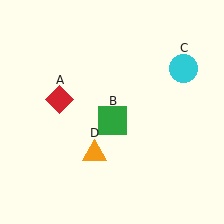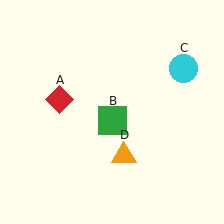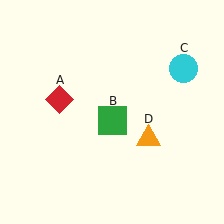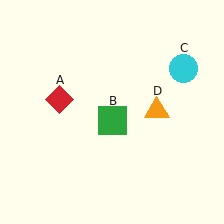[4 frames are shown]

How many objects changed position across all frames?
1 object changed position: orange triangle (object D).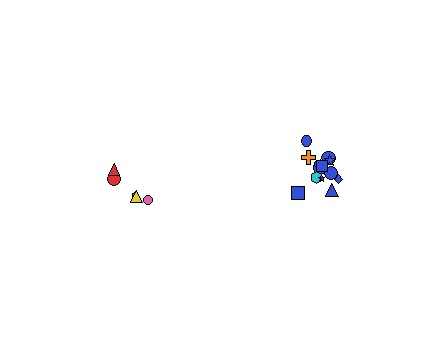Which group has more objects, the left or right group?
The right group.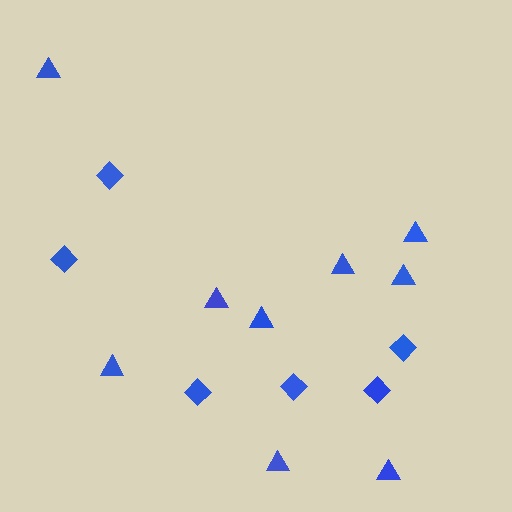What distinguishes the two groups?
There are 2 groups: one group of triangles (9) and one group of diamonds (6).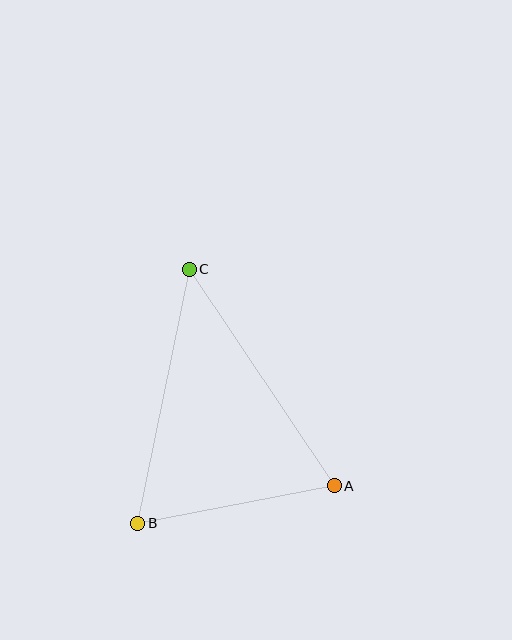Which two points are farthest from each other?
Points A and C are farthest from each other.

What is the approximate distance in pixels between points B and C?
The distance between B and C is approximately 259 pixels.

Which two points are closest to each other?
Points A and B are closest to each other.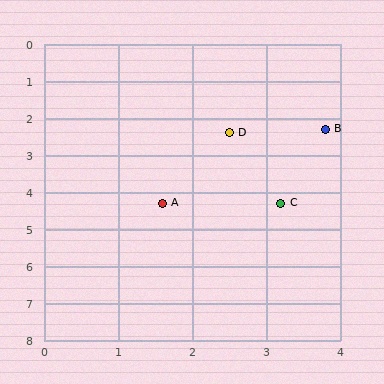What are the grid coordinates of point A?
Point A is at approximately (1.6, 4.3).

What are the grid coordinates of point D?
Point D is at approximately (2.5, 2.4).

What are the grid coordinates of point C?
Point C is at approximately (3.2, 4.3).